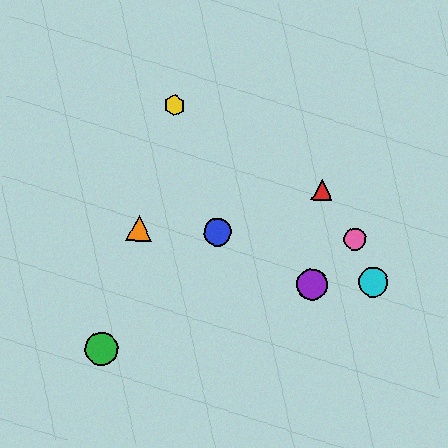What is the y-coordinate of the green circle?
The green circle is at y≈349.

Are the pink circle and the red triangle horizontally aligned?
No, the pink circle is at y≈239 and the red triangle is at y≈190.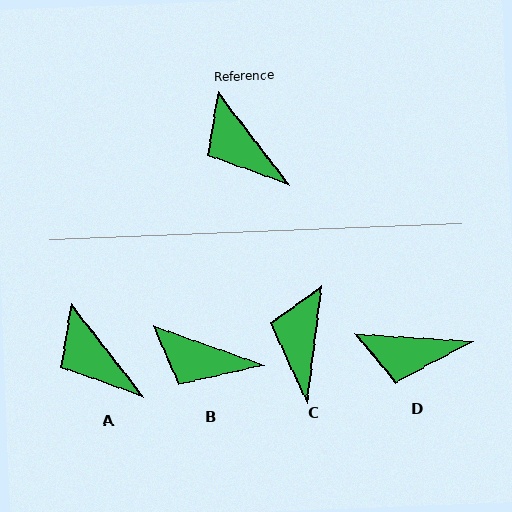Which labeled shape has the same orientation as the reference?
A.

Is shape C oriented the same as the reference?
No, it is off by about 45 degrees.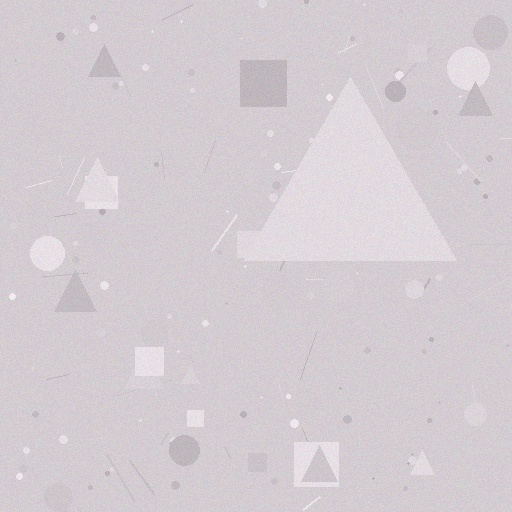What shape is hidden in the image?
A triangle is hidden in the image.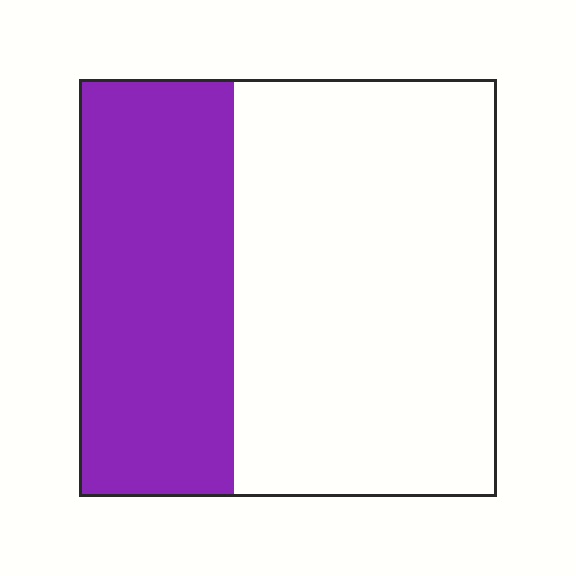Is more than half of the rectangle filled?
No.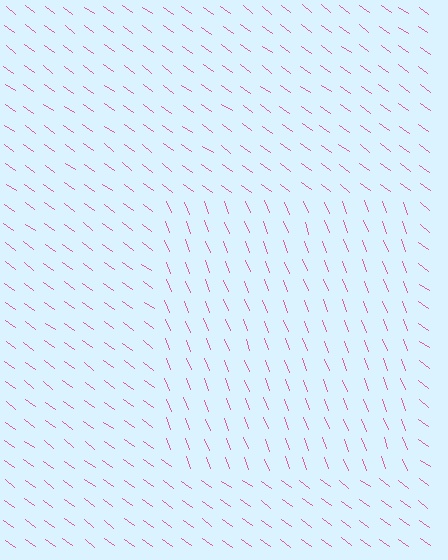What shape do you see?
I see a rectangle.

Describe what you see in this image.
The image is filled with small pink line segments. A rectangle region in the image has lines oriented differently from the surrounding lines, creating a visible texture boundary.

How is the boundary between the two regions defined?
The boundary is defined purely by a change in line orientation (approximately 33 degrees difference). All lines are the same color and thickness.